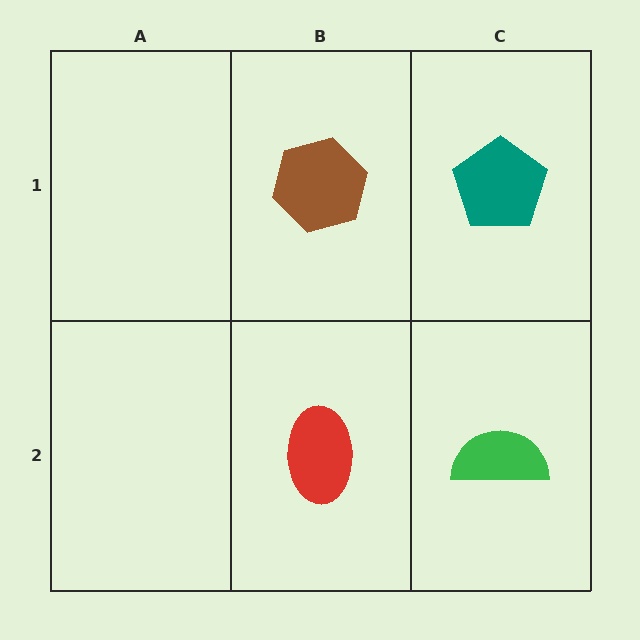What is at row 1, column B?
A brown hexagon.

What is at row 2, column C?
A green semicircle.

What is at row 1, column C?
A teal pentagon.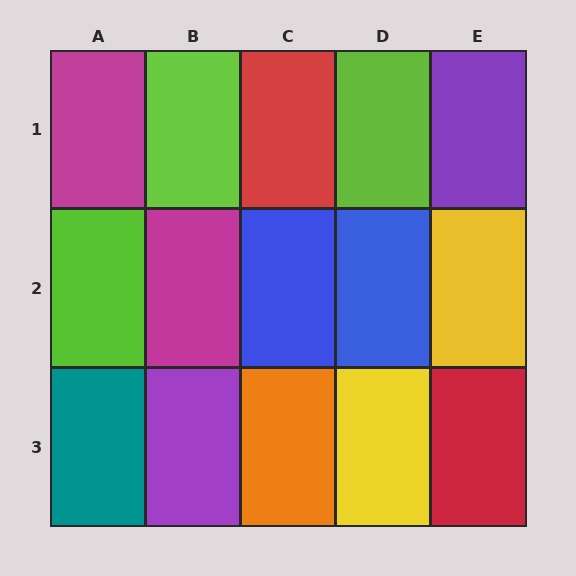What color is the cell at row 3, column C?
Orange.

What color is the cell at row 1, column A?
Magenta.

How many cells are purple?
2 cells are purple.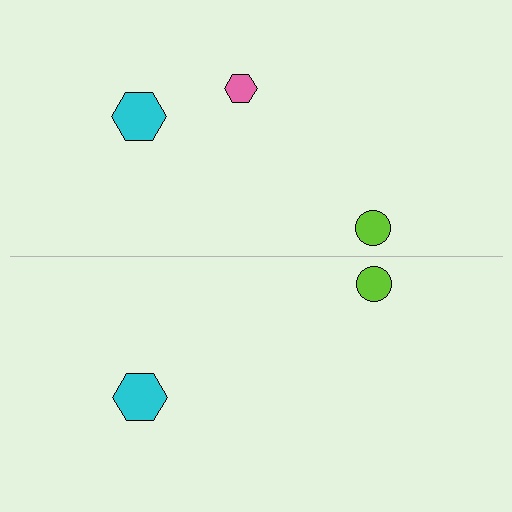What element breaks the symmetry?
A pink hexagon is missing from the bottom side.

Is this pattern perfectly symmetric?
No, the pattern is not perfectly symmetric. A pink hexagon is missing from the bottom side.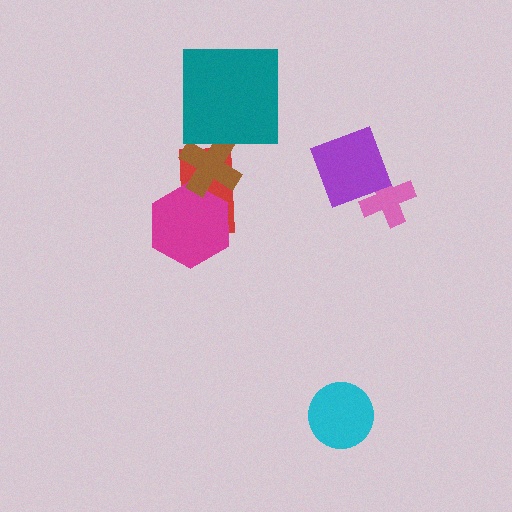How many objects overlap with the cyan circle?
0 objects overlap with the cyan circle.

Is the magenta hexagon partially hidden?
Yes, it is partially covered by another shape.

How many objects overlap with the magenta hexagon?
2 objects overlap with the magenta hexagon.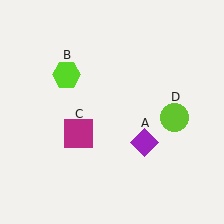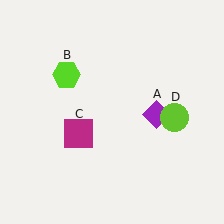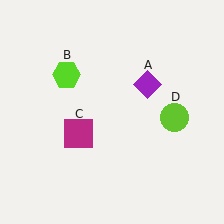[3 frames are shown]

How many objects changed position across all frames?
1 object changed position: purple diamond (object A).